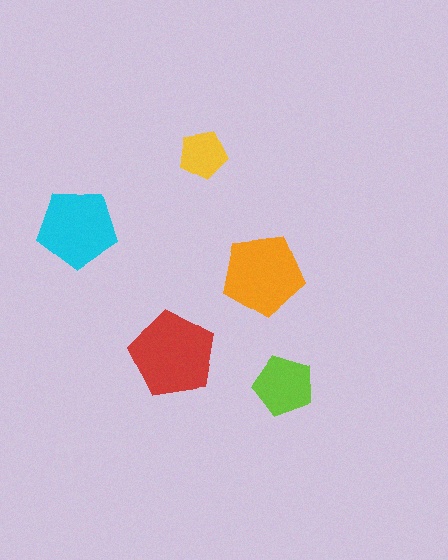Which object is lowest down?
The lime pentagon is bottommost.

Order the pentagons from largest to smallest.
the red one, the orange one, the cyan one, the lime one, the yellow one.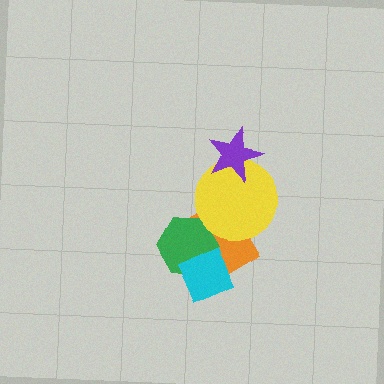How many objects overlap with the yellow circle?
2 objects overlap with the yellow circle.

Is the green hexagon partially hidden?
Yes, it is partially covered by another shape.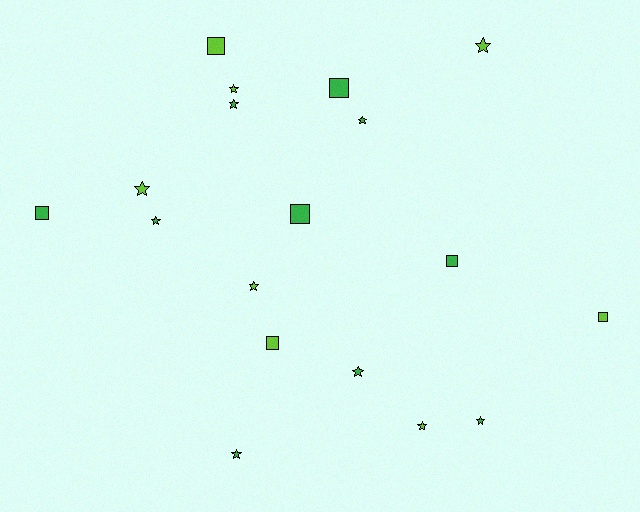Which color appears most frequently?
Green, with 10 objects.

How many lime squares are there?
There are 3 lime squares.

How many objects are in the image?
There are 18 objects.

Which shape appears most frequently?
Star, with 11 objects.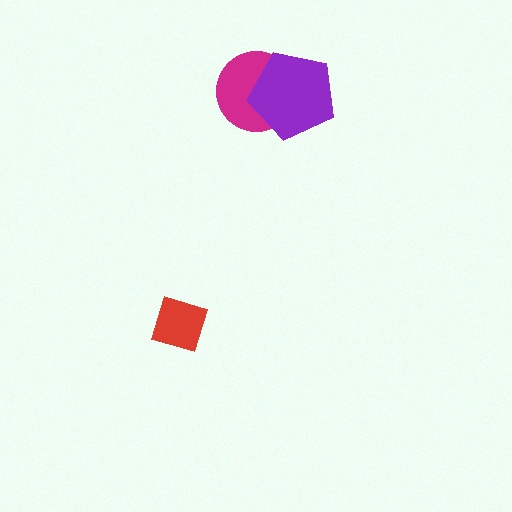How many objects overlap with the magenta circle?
1 object overlaps with the magenta circle.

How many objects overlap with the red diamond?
0 objects overlap with the red diamond.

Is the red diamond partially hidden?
No, no other shape covers it.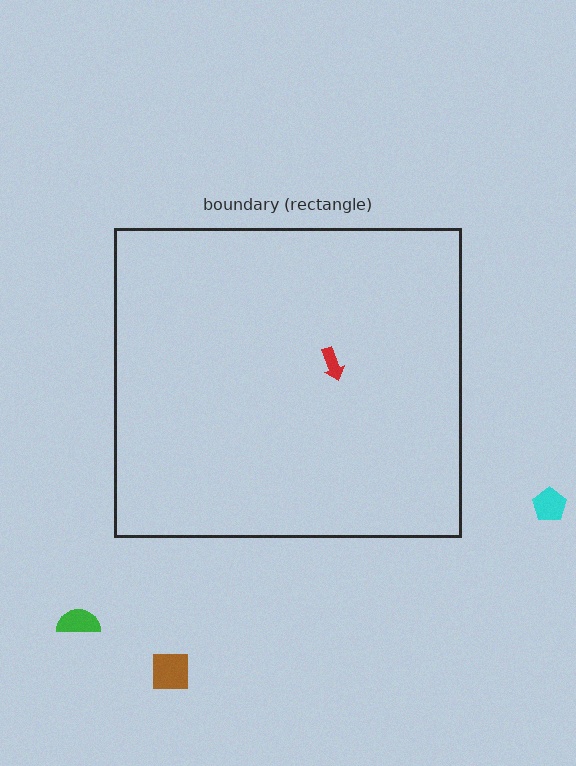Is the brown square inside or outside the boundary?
Outside.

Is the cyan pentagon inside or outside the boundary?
Outside.